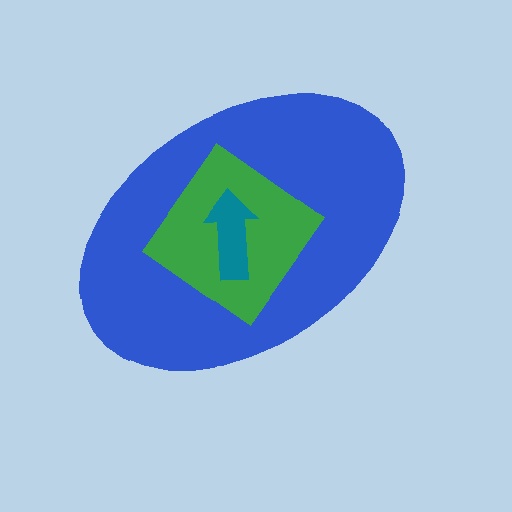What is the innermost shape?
The teal arrow.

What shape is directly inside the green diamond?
The teal arrow.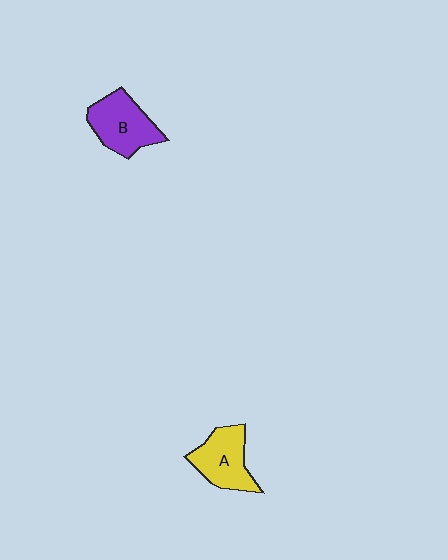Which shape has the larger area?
Shape B (purple).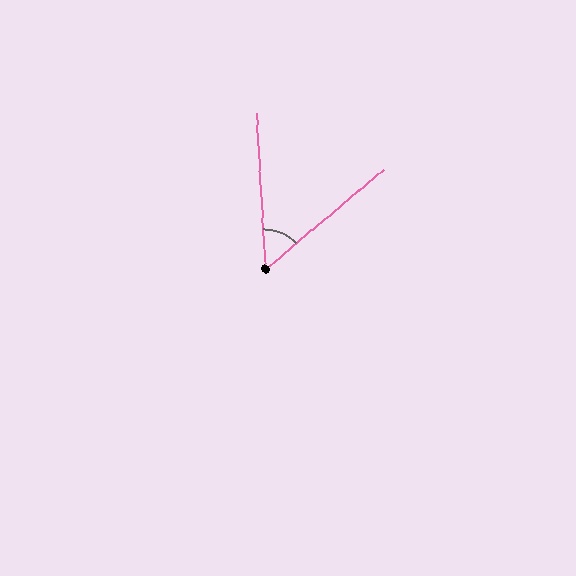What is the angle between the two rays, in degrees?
Approximately 53 degrees.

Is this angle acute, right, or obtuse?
It is acute.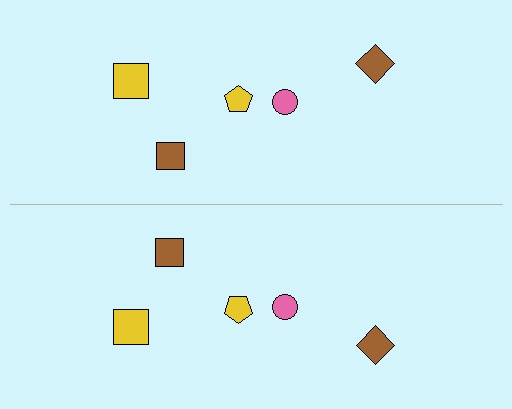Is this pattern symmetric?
Yes, this pattern has bilateral (reflection) symmetry.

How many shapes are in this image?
There are 10 shapes in this image.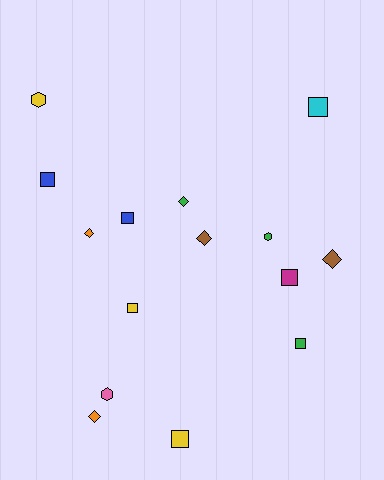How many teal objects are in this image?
There are no teal objects.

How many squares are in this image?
There are 7 squares.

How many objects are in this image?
There are 15 objects.